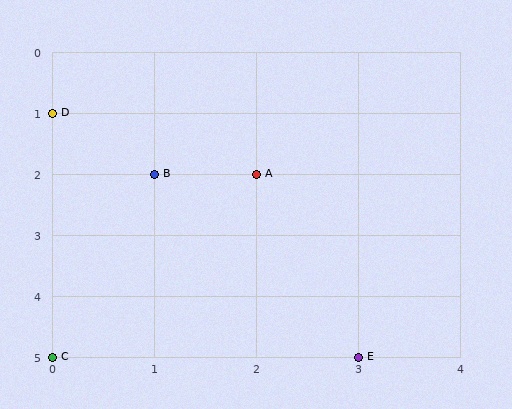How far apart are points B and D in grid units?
Points B and D are 1 column and 1 row apart (about 1.4 grid units diagonally).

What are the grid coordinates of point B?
Point B is at grid coordinates (1, 2).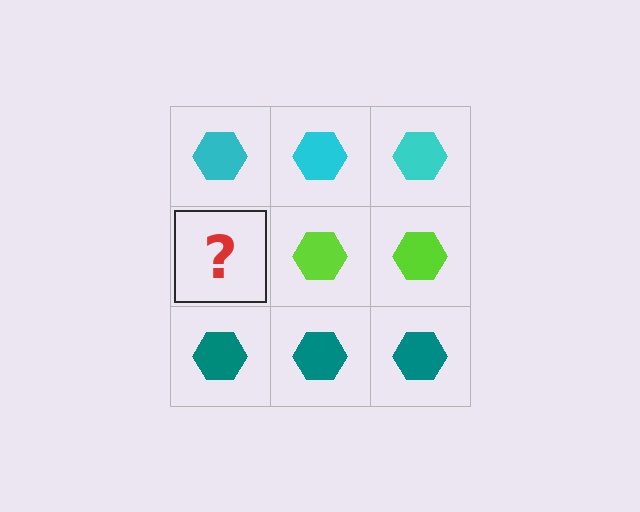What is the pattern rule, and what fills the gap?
The rule is that each row has a consistent color. The gap should be filled with a lime hexagon.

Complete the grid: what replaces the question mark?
The question mark should be replaced with a lime hexagon.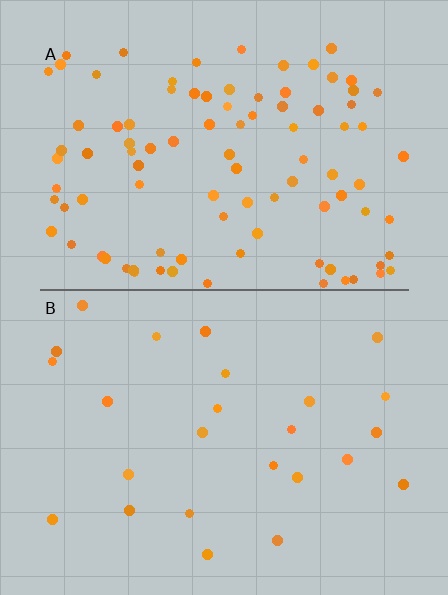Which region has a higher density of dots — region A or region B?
A (the top).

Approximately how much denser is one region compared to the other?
Approximately 3.8× — region A over region B.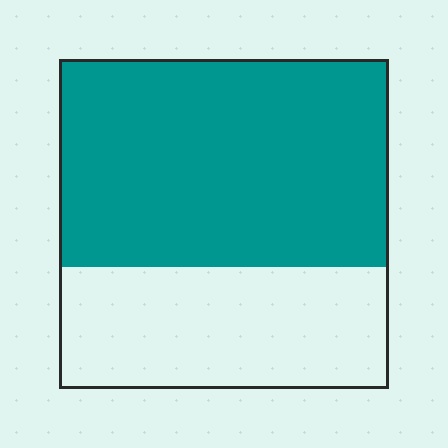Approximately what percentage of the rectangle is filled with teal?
Approximately 65%.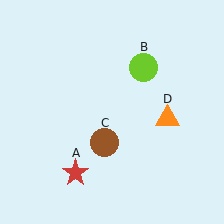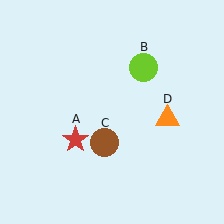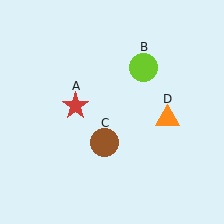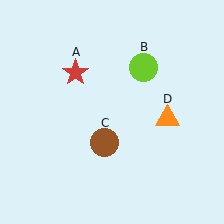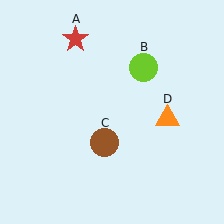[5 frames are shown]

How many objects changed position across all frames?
1 object changed position: red star (object A).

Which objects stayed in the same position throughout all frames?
Lime circle (object B) and brown circle (object C) and orange triangle (object D) remained stationary.